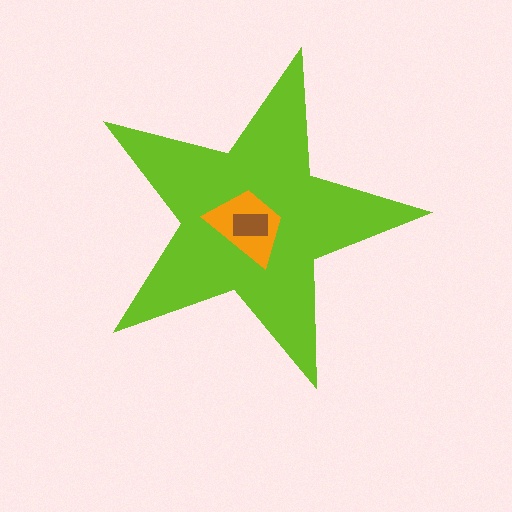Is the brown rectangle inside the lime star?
Yes.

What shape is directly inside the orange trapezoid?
The brown rectangle.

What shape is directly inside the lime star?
The orange trapezoid.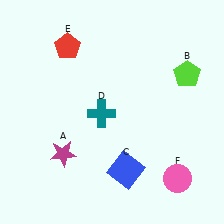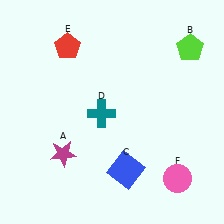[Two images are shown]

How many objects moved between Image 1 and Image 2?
1 object moved between the two images.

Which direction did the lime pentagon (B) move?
The lime pentagon (B) moved up.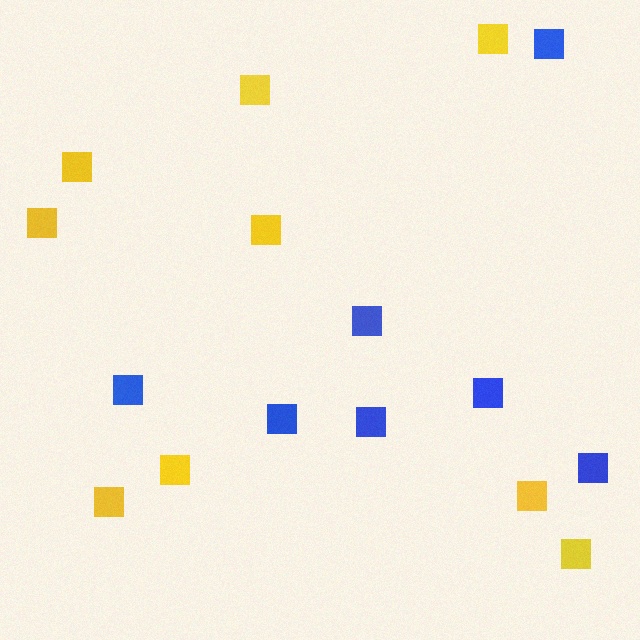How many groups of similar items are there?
There are 2 groups: one group of yellow squares (9) and one group of blue squares (7).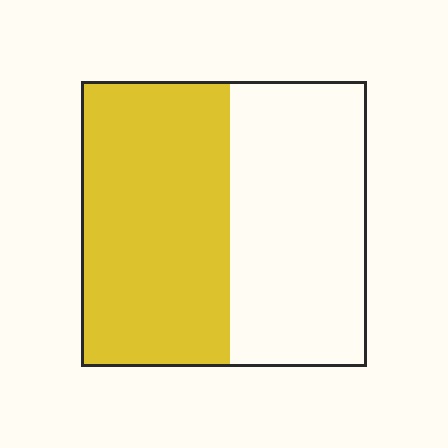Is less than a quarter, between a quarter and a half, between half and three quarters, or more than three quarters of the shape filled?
Between half and three quarters.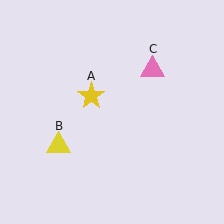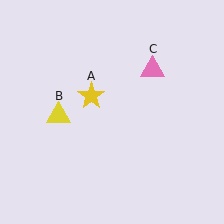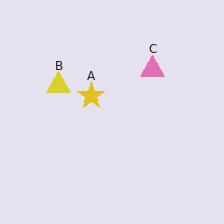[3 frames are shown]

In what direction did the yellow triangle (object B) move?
The yellow triangle (object B) moved up.